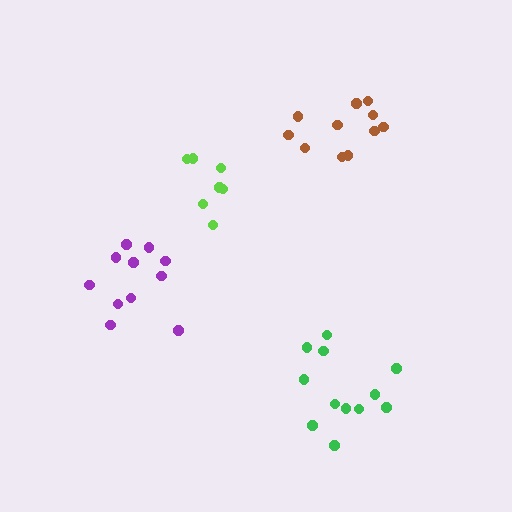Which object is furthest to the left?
The purple cluster is leftmost.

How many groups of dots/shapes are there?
There are 4 groups.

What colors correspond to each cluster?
The clusters are colored: lime, green, purple, brown.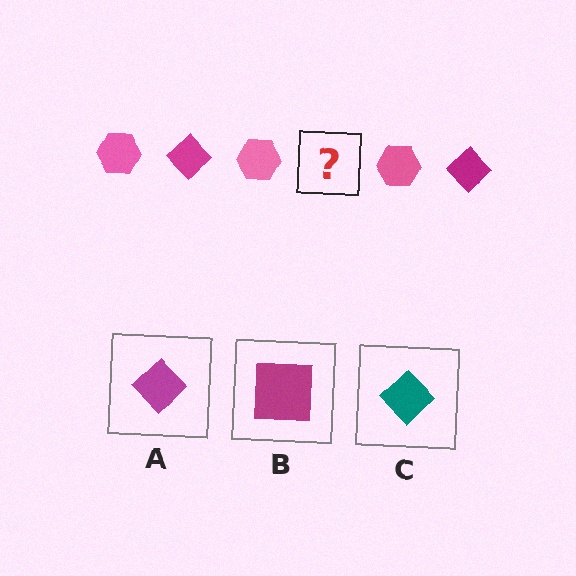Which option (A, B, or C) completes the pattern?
A.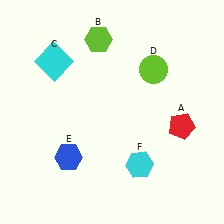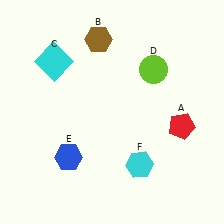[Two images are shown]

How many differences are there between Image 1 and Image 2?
There is 1 difference between the two images.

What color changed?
The hexagon (B) changed from lime in Image 1 to brown in Image 2.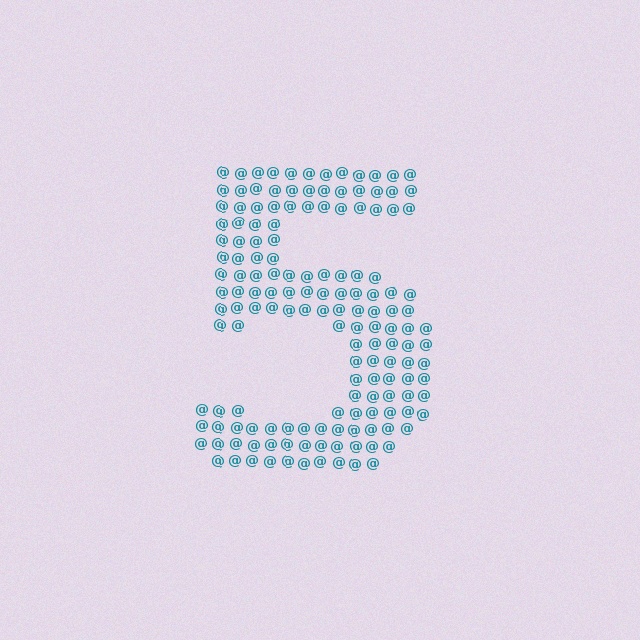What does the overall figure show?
The overall figure shows the digit 5.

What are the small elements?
The small elements are at signs.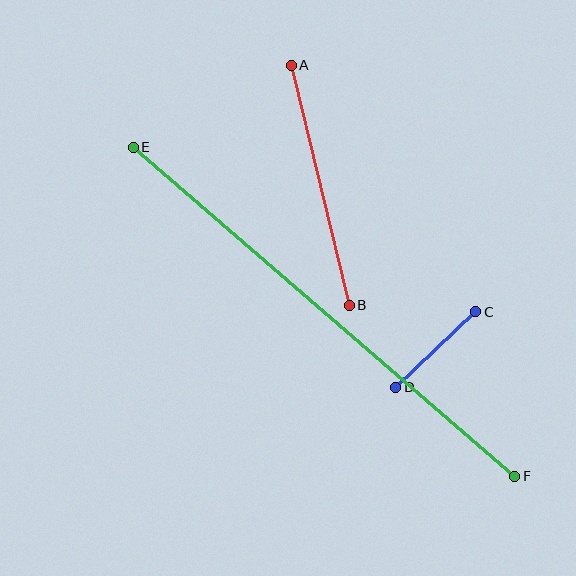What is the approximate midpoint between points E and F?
The midpoint is at approximately (324, 312) pixels.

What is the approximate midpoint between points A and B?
The midpoint is at approximately (320, 185) pixels.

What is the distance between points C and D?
The distance is approximately 110 pixels.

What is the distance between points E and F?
The distance is approximately 504 pixels.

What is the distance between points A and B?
The distance is approximately 247 pixels.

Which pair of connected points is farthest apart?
Points E and F are farthest apart.